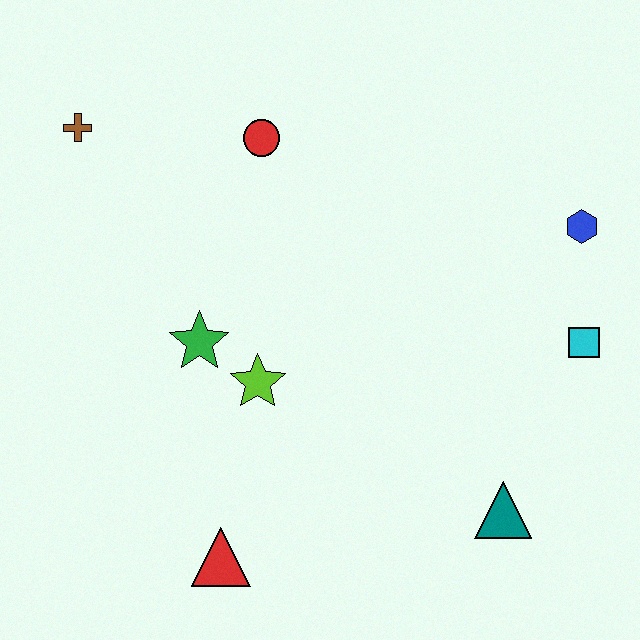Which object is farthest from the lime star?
The blue hexagon is farthest from the lime star.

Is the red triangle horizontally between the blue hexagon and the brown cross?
Yes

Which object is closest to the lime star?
The green star is closest to the lime star.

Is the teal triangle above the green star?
No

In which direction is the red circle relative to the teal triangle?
The red circle is above the teal triangle.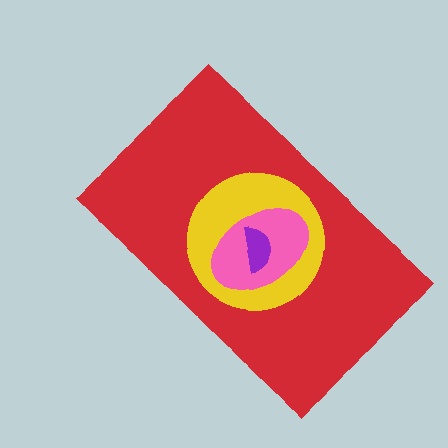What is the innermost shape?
The purple semicircle.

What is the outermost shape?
The red rectangle.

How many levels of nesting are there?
4.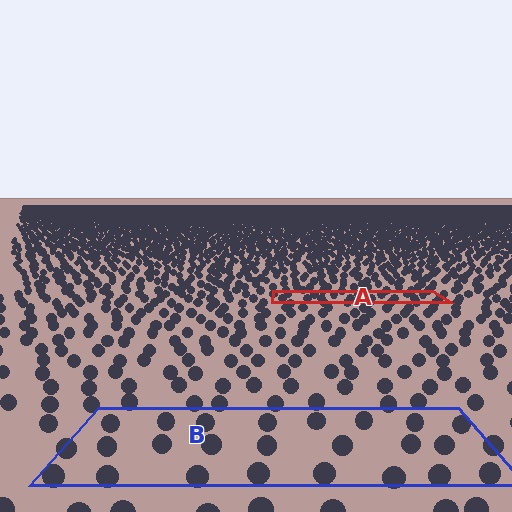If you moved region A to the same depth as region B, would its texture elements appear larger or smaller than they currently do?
They would appear larger. At a closer depth, the same texture elements are projected at a bigger on-screen size.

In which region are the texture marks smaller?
The texture marks are smaller in region A, because it is farther away.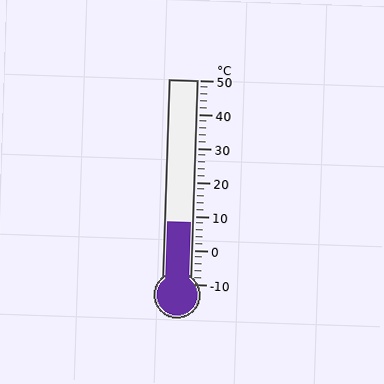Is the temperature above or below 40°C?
The temperature is below 40°C.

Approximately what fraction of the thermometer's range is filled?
The thermometer is filled to approximately 30% of its range.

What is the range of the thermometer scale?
The thermometer scale ranges from -10°C to 50°C.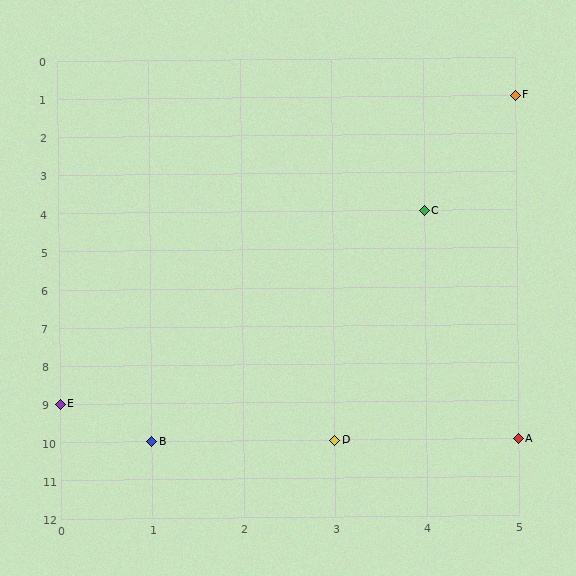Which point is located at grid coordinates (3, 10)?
Point D is at (3, 10).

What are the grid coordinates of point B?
Point B is at grid coordinates (1, 10).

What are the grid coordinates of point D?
Point D is at grid coordinates (3, 10).